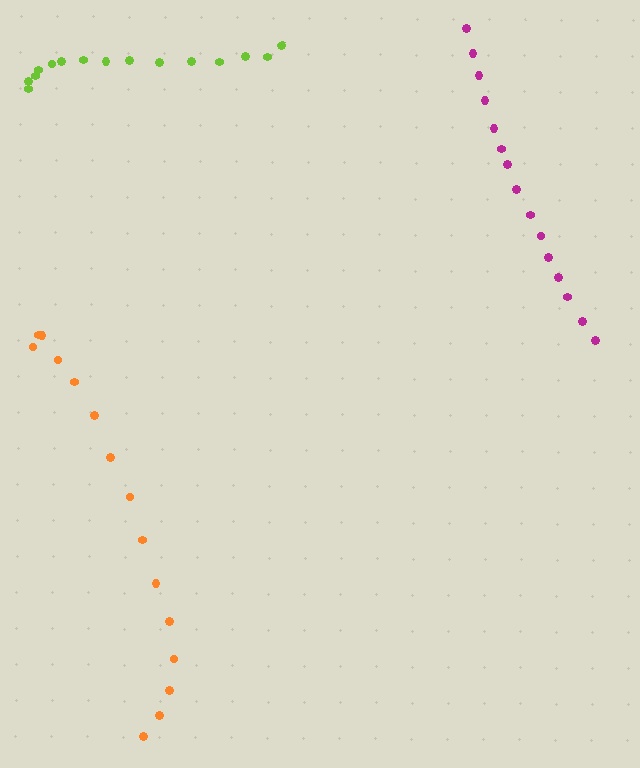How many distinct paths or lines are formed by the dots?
There are 3 distinct paths.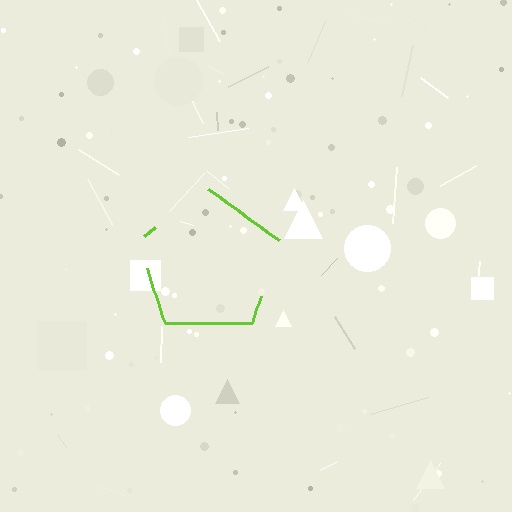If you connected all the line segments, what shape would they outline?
They would outline a pentagon.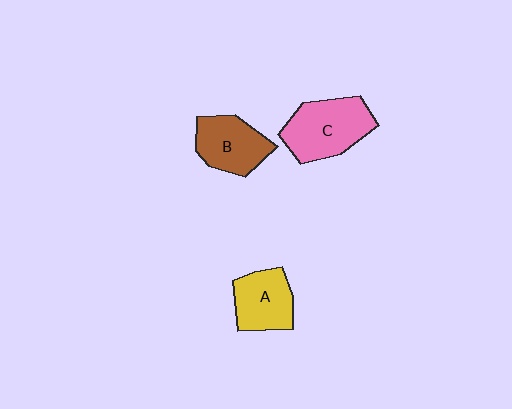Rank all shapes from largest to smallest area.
From largest to smallest: C (pink), B (brown), A (yellow).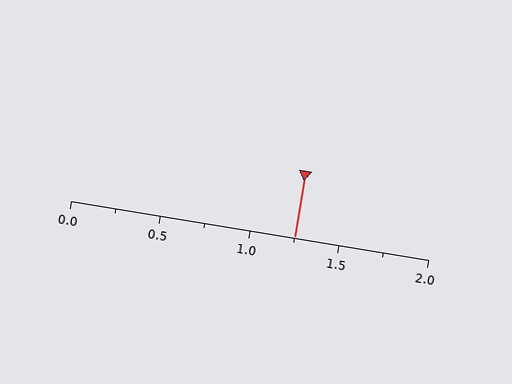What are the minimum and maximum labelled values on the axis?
The axis runs from 0.0 to 2.0.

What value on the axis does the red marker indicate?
The marker indicates approximately 1.25.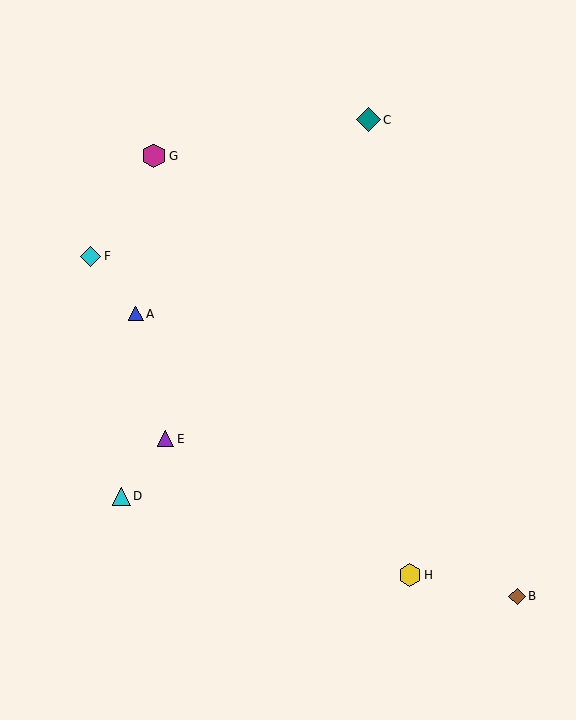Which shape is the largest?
The magenta hexagon (labeled G) is the largest.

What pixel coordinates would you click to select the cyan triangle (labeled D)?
Click at (121, 496) to select the cyan triangle D.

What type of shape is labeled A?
Shape A is a blue triangle.